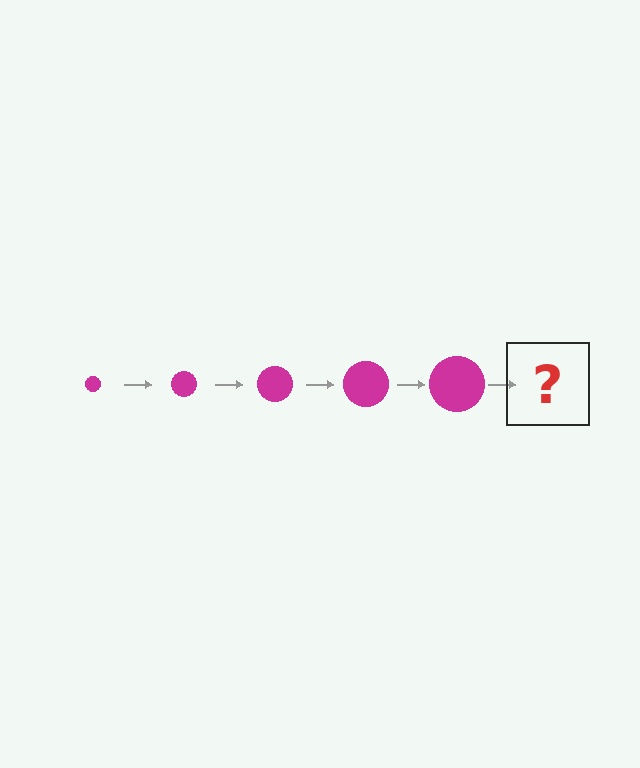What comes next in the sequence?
The next element should be a magenta circle, larger than the previous one.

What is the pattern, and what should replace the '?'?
The pattern is that the circle gets progressively larger each step. The '?' should be a magenta circle, larger than the previous one.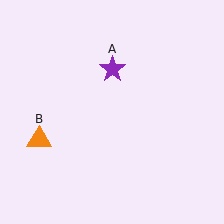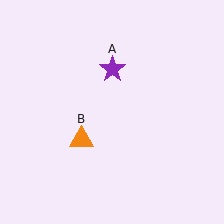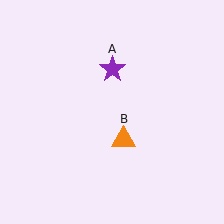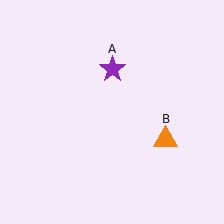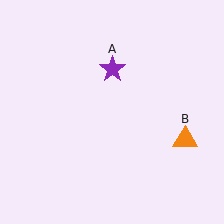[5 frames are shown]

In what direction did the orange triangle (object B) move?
The orange triangle (object B) moved right.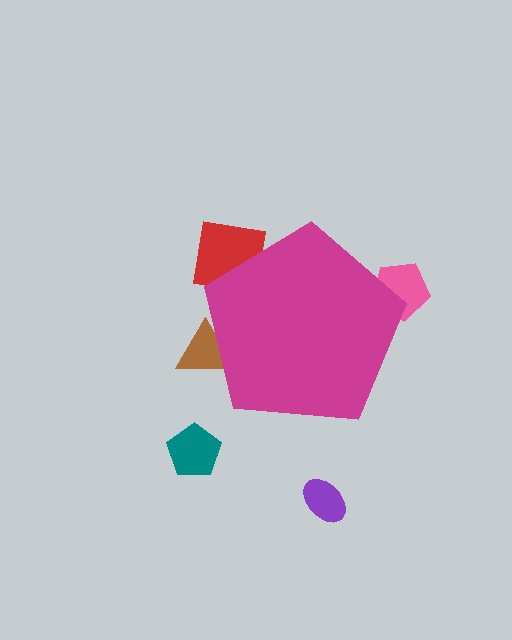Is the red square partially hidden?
Yes, the red square is partially hidden behind the magenta pentagon.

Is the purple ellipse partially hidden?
No, the purple ellipse is fully visible.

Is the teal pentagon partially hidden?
No, the teal pentagon is fully visible.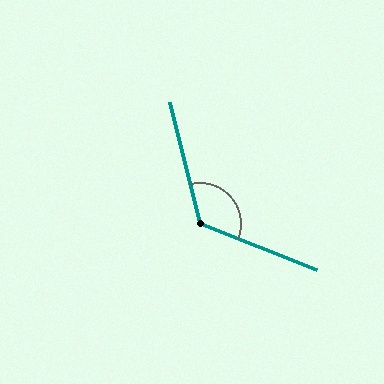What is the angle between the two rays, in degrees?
Approximately 125 degrees.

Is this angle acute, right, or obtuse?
It is obtuse.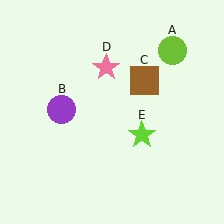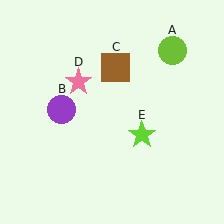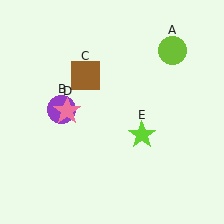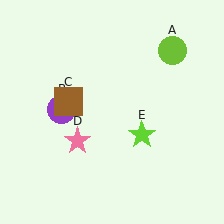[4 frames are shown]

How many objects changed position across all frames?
2 objects changed position: brown square (object C), pink star (object D).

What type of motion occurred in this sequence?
The brown square (object C), pink star (object D) rotated counterclockwise around the center of the scene.